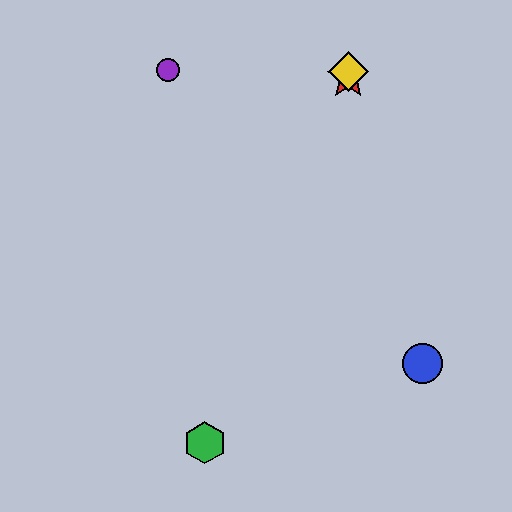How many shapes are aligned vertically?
2 shapes (the red star, the yellow diamond) are aligned vertically.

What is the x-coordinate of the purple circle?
The purple circle is at x≈168.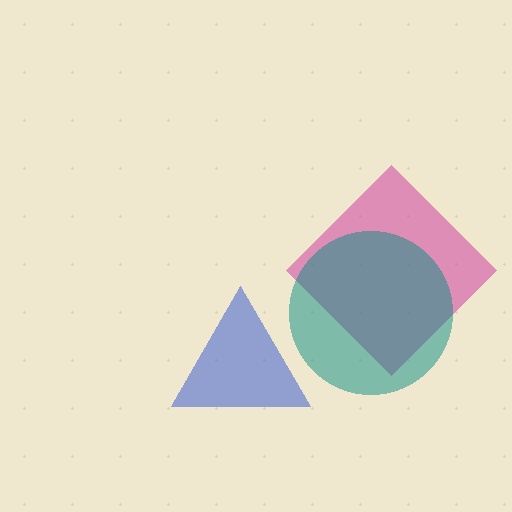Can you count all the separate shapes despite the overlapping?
Yes, there are 3 separate shapes.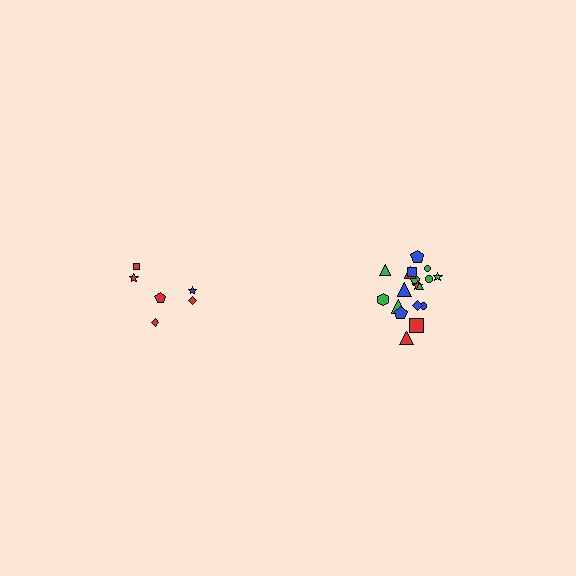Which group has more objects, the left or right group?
The right group.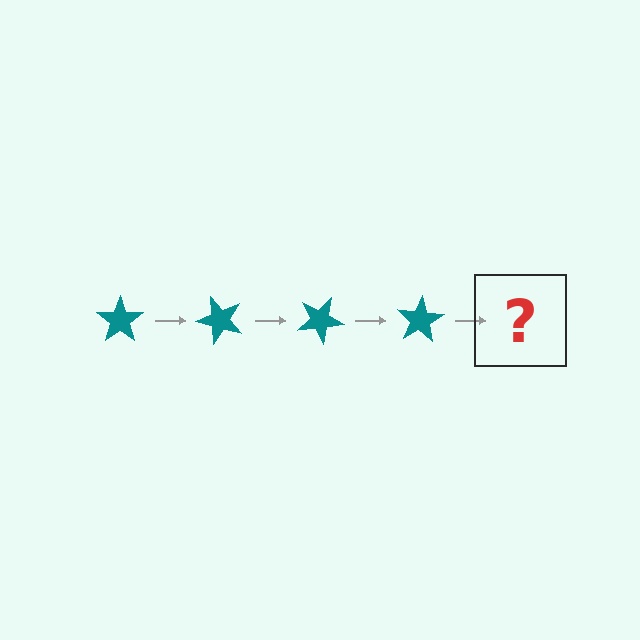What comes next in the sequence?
The next element should be a teal star rotated 200 degrees.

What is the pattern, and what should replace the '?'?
The pattern is that the star rotates 50 degrees each step. The '?' should be a teal star rotated 200 degrees.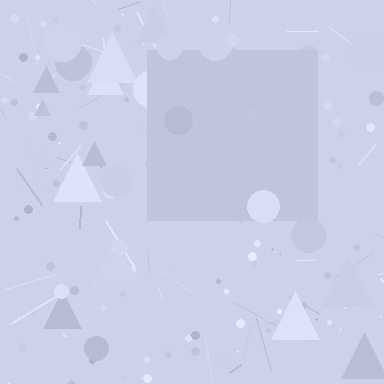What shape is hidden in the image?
A square is hidden in the image.